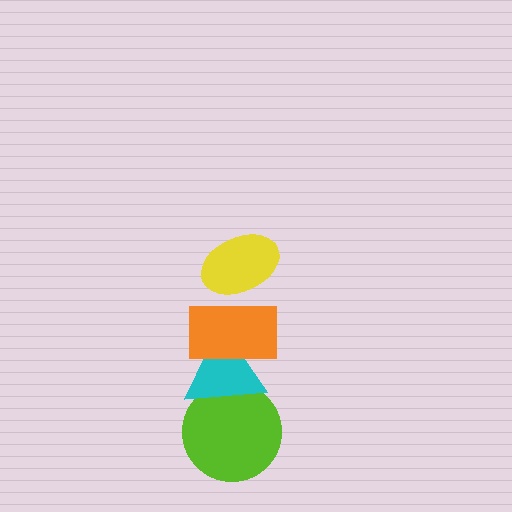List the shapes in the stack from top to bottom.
From top to bottom: the yellow ellipse, the orange rectangle, the cyan triangle, the lime circle.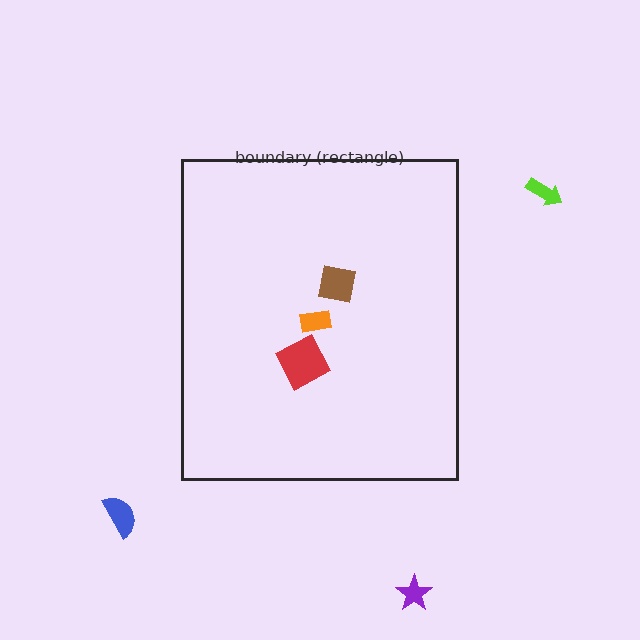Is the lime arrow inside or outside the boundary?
Outside.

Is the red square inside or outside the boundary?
Inside.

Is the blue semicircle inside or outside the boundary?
Outside.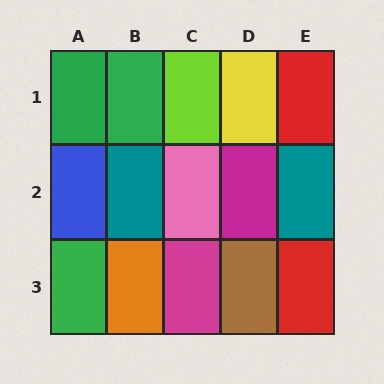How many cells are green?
3 cells are green.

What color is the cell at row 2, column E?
Teal.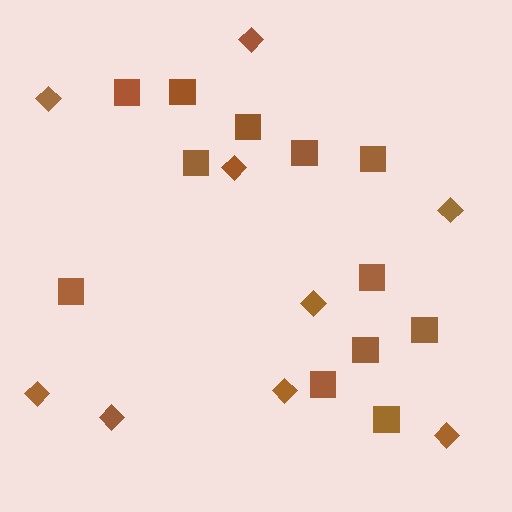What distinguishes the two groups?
There are 2 groups: one group of squares (12) and one group of diamonds (9).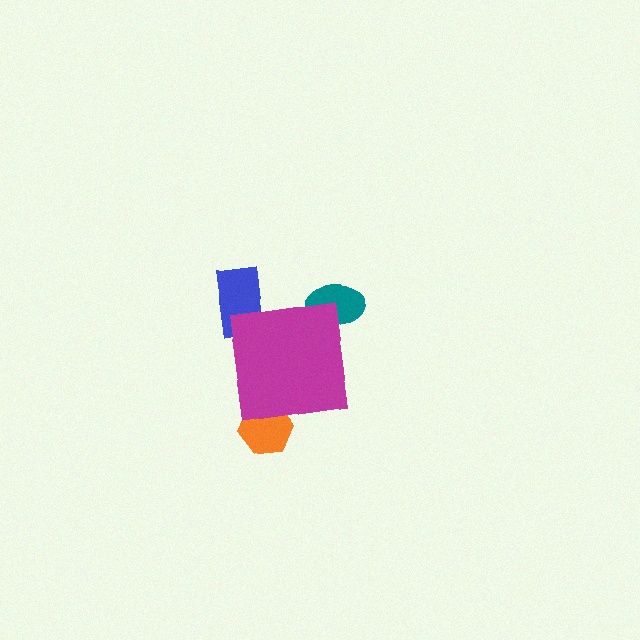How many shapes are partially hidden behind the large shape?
3 shapes are partially hidden.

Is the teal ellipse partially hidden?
Yes, the teal ellipse is partially hidden behind the magenta square.